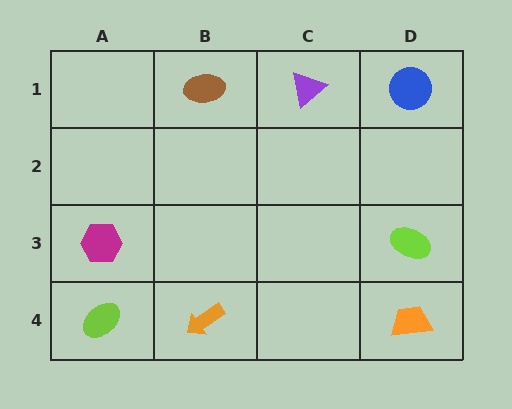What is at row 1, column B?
A brown ellipse.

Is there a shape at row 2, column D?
No, that cell is empty.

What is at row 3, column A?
A magenta hexagon.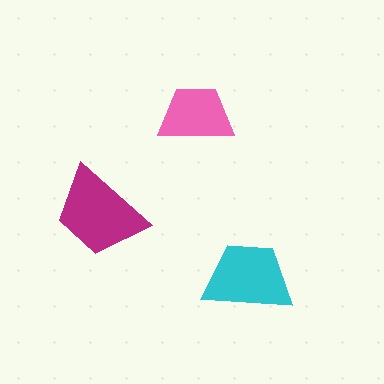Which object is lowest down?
The cyan trapezoid is bottommost.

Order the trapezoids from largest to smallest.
the magenta one, the cyan one, the pink one.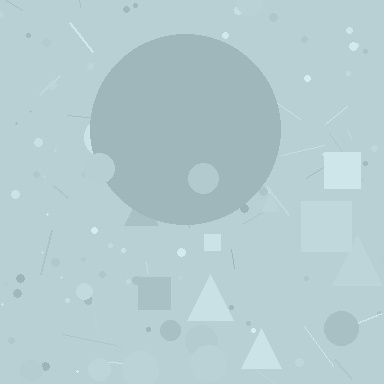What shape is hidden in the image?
A circle is hidden in the image.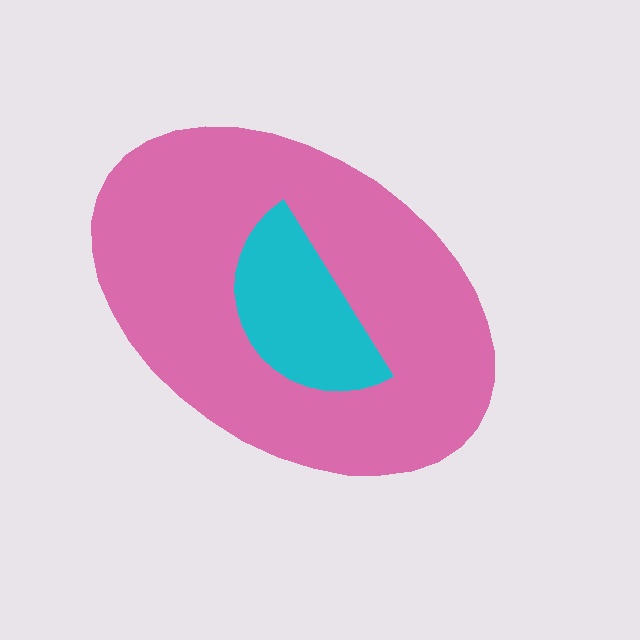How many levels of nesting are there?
2.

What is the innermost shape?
The cyan semicircle.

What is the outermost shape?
The pink ellipse.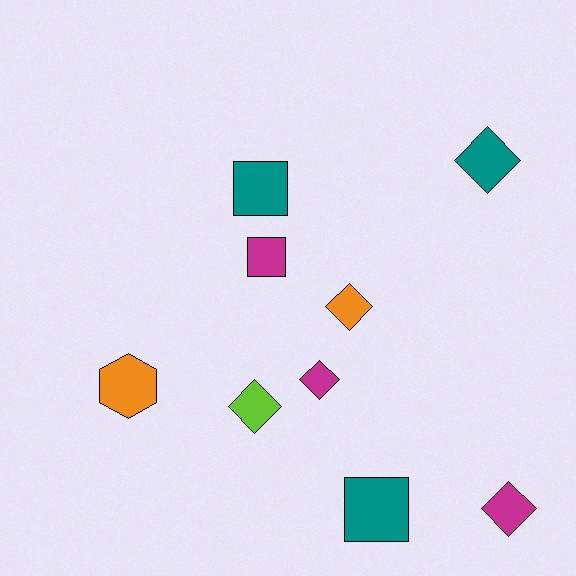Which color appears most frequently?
Magenta, with 3 objects.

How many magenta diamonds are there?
There are 2 magenta diamonds.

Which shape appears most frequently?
Diamond, with 5 objects.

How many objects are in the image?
There are 9 objects.